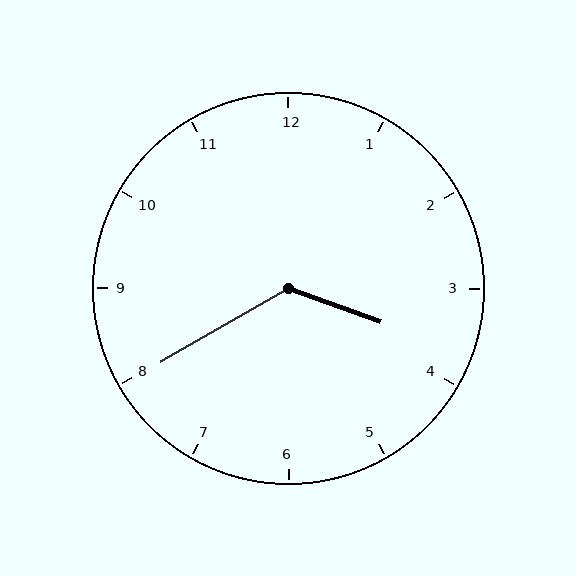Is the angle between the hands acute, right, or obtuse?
It is obtuse.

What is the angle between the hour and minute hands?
Approximately 130 degrees.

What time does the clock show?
3:40.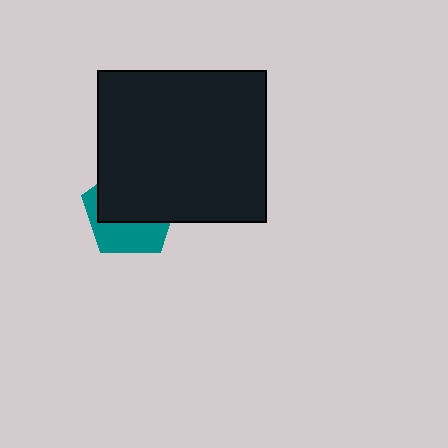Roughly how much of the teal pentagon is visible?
A small part of it is visible (roughly 40%).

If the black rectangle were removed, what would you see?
You would see the complete teal pentagon.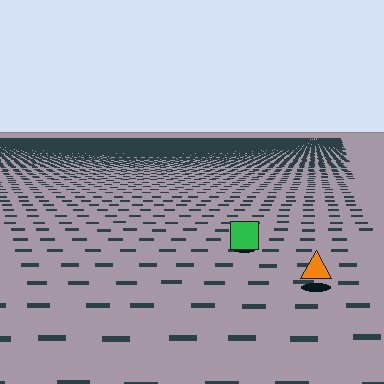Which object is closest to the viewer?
The orange triangle is closest. The texture marks near it are larger and more spread out.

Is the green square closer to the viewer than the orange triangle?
No. The orange triangle is closer — you can tell from the texture gradient: the ground texture is coarser near it.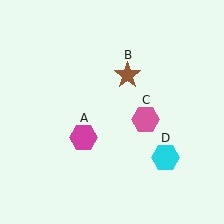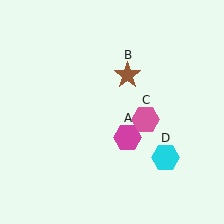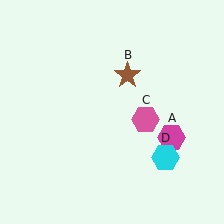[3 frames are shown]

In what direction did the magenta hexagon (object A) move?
The magenta hexagon (object A) moved right.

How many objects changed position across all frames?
1 object changed position: magenta hexagon (object A).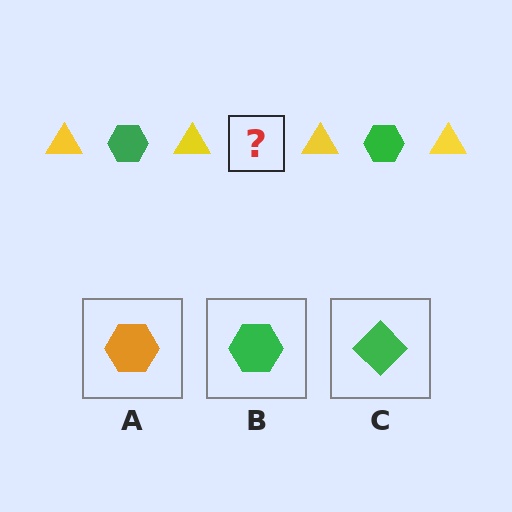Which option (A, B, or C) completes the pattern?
B.